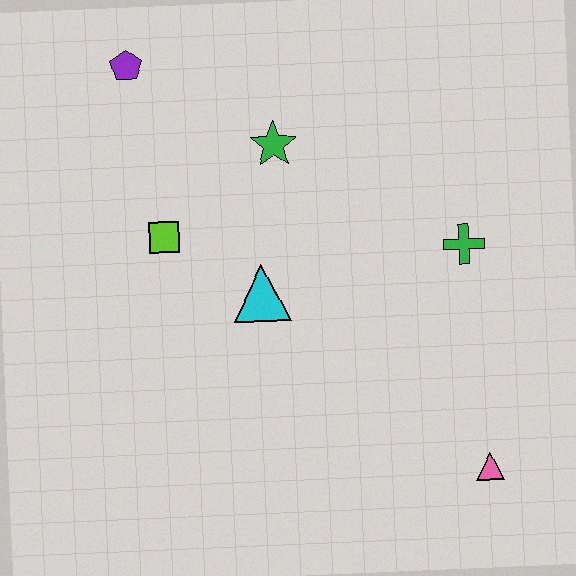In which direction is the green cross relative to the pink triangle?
The green cross is above the pink triangle.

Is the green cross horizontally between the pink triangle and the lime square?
Yes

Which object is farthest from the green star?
The pink triangle is farthest from the green star.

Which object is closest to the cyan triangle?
The lime square is closest to the cyan triangle.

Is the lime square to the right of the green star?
No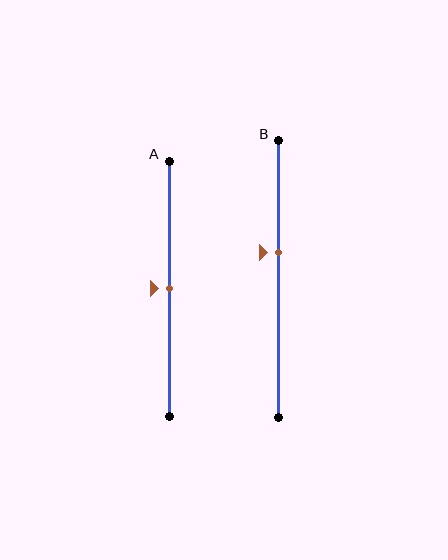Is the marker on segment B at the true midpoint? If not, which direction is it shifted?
No, the marker on segment B is shifted upward by about 10% of the segment length.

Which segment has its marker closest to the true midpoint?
Segment A has its marker closest to the true midpoint.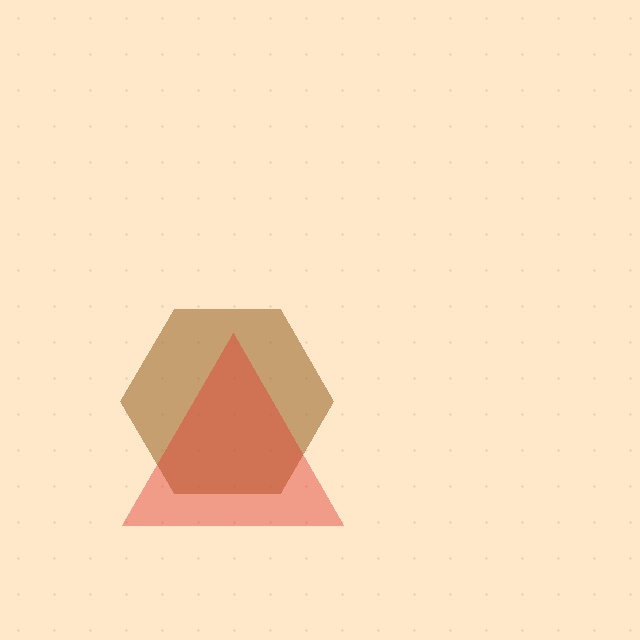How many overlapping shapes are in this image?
There are 2 overlapping shapes in the image.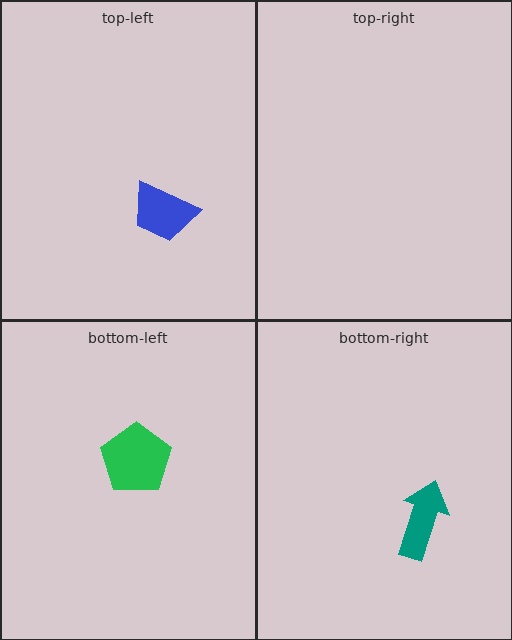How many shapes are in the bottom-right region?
1.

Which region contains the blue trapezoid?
The top-left region.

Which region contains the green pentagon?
The bottom-left region.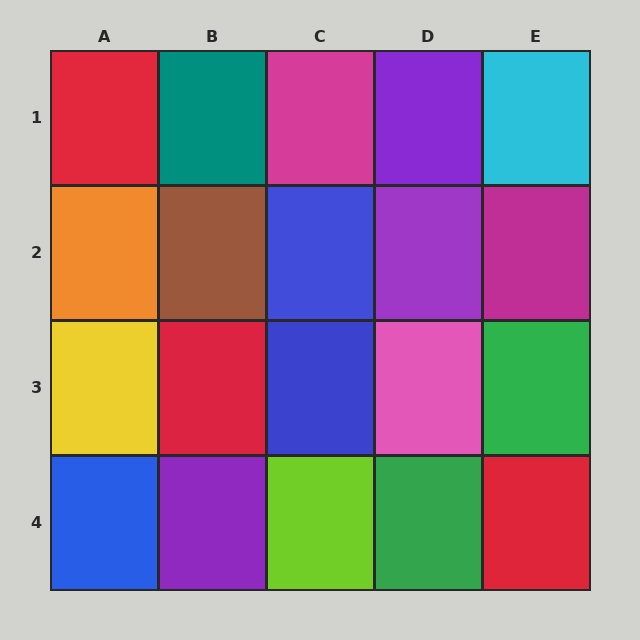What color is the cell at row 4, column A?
Blue.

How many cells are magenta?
2 cells are magenta.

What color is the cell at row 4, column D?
Green.